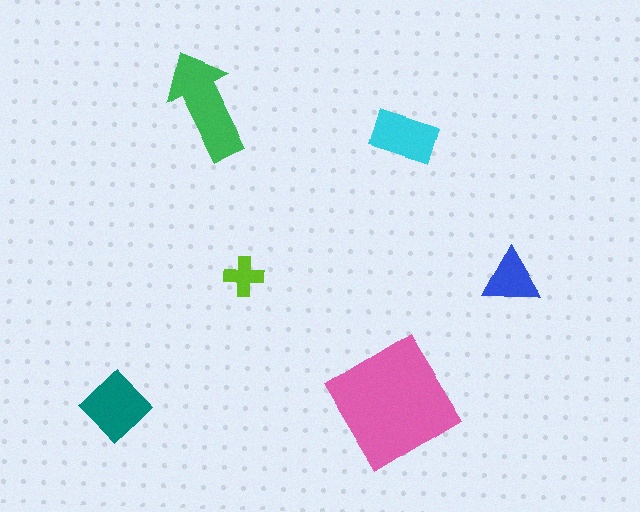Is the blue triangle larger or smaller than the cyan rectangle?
Smaller.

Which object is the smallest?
The lime cross.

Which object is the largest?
The pink diamond.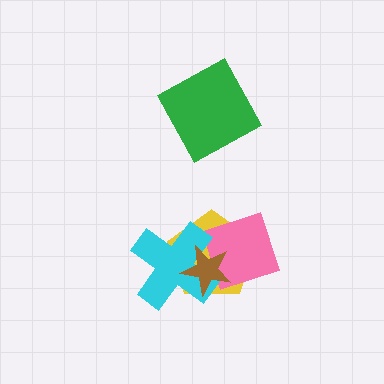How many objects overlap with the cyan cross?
3 objects overlap with the cyan cross.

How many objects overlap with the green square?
0 objects overlap with the green square.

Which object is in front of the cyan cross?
The brown star is in front of the cyan cross.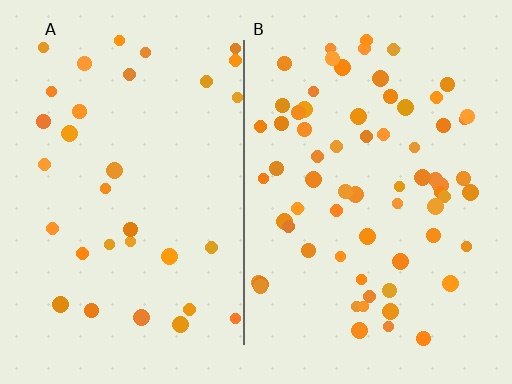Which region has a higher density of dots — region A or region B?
B (the right).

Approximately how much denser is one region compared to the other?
Approximately 2.0× — region B over region A.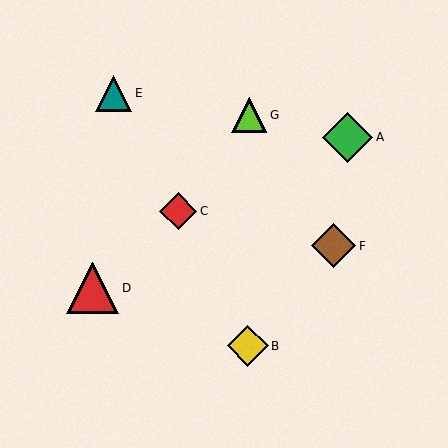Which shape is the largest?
The red triangle (labeled D) is the largest.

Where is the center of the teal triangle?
The center of the teal triangle is at (114, 93).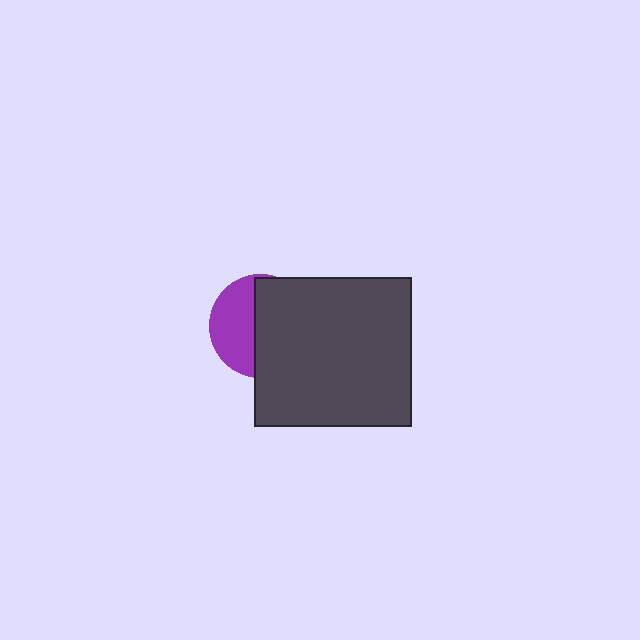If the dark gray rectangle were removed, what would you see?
You would see the complete purple circle.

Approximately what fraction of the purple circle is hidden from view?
Roughly 58% of the purple circle is hidden behind the dark gray rectangle.